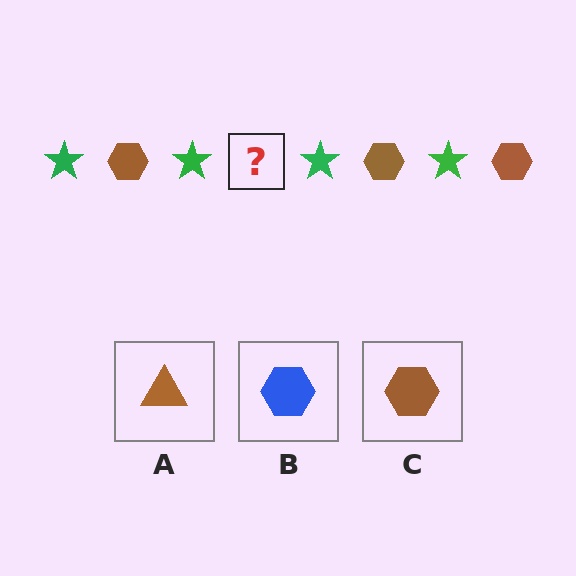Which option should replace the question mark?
Option C.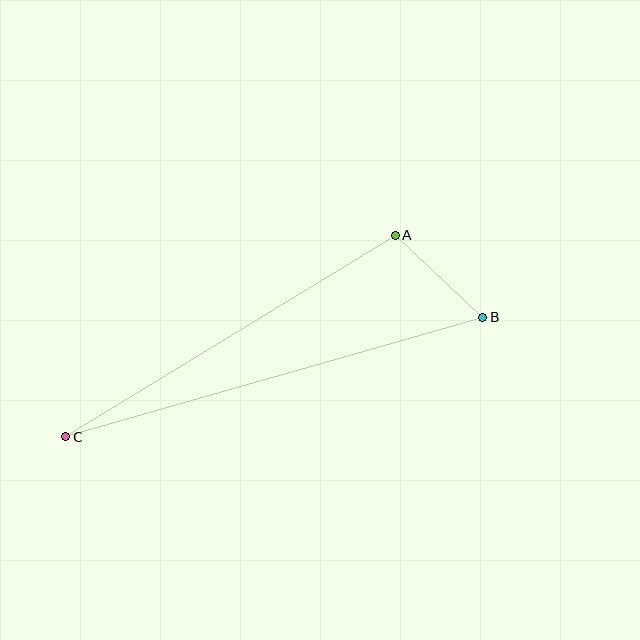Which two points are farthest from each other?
Points B and C are farthest from each other.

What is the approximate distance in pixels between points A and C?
The distance between A and C is approximately 386 pixels.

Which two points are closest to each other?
Points A and B are closest to each other.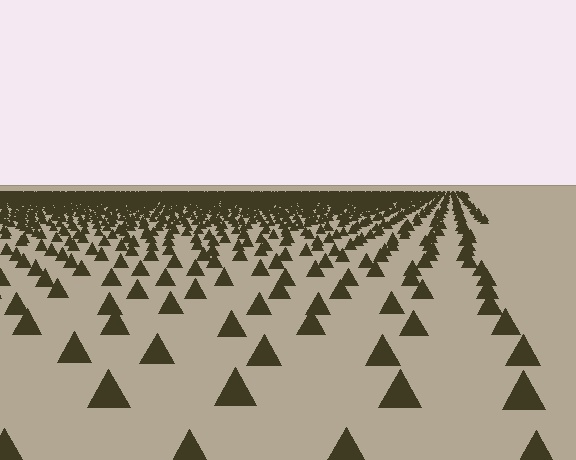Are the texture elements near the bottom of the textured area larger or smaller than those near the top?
Larger. Near the bottom, elements are closer to the viewer and appear at a bigger on-screen size.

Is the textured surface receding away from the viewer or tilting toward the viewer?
The surface is receding away from the viewer. Texture elements get smaller and denser toward the top.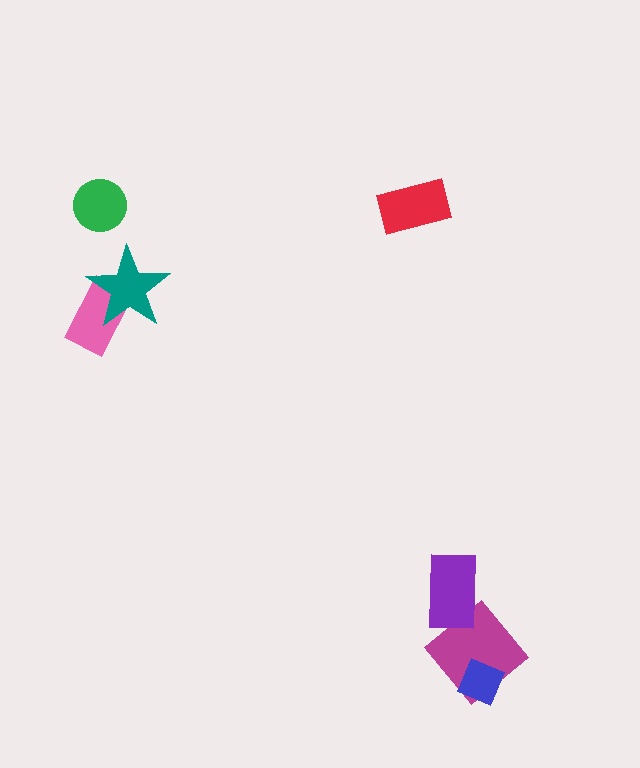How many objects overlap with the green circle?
0 objects overlap with the green circle.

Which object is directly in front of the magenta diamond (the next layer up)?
The blue diamond is directly in front of the magenta diamond.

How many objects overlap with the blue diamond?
1 object overlaps with the blue diamond.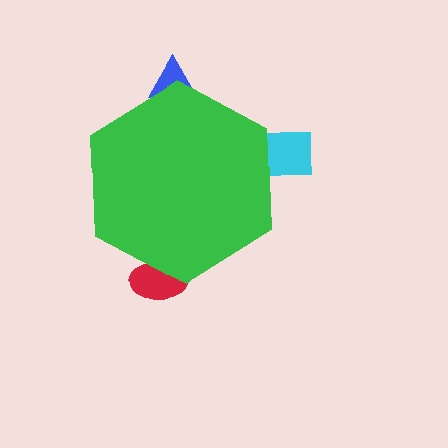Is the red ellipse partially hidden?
Yes, the red ellipse is partially hidden behind the green hexagon.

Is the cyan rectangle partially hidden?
Yes, the cyan rectangle is partially hidden behind the green hexagon.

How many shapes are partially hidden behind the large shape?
3 shapes are partially hidden.